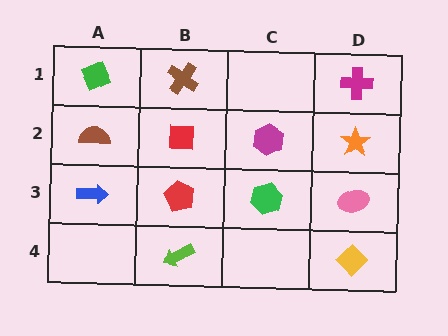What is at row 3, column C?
A green hexagon.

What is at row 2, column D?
An orange star.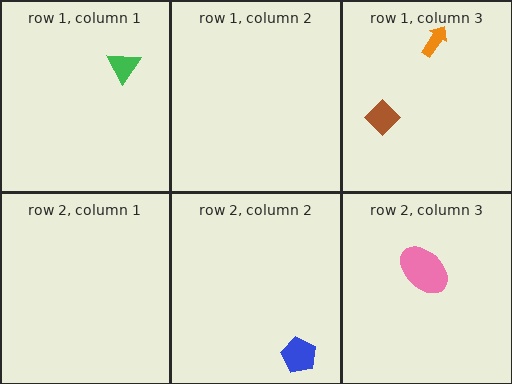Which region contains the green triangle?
The row 1, column 1 region.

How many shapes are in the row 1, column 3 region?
2.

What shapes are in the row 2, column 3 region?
The pink ellipse.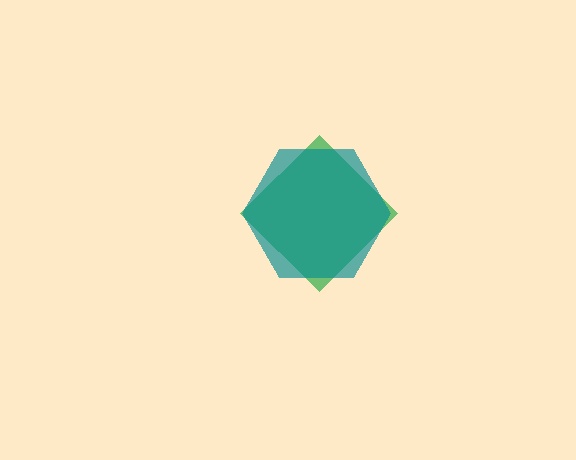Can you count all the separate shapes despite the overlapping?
Yes, there are 2 separate shapes.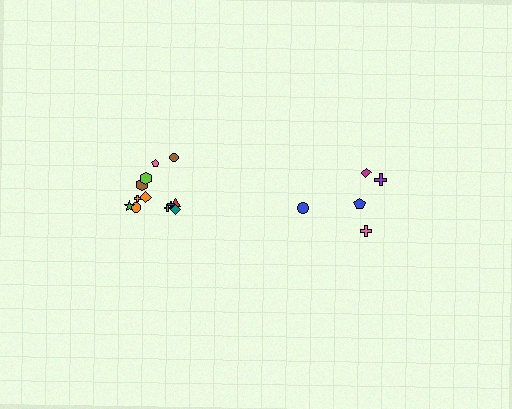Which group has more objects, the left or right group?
The left group.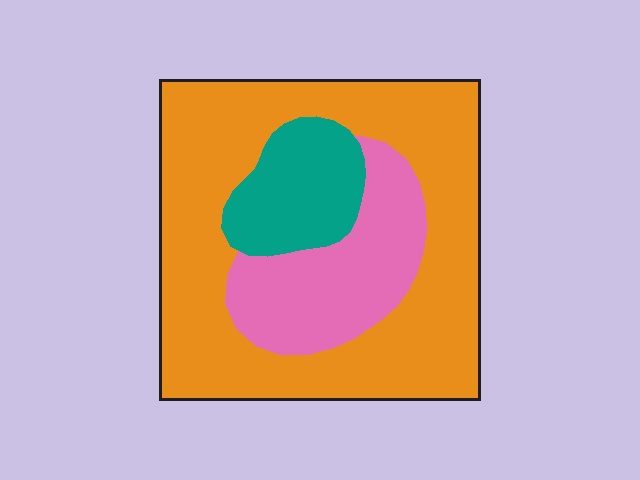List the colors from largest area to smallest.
From largest to smallest: orange, pink, teal.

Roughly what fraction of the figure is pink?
Pink takes up about one fifth (1/5) of the figure.